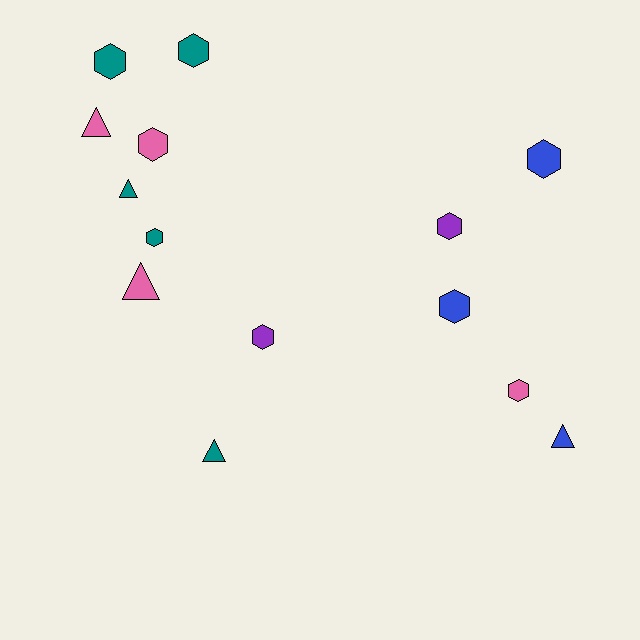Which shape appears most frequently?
Hexagon, with 9 objects.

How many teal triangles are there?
There are 2 teal triangles.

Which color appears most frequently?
Teal, with 5 objects.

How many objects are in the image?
There are 14 objects.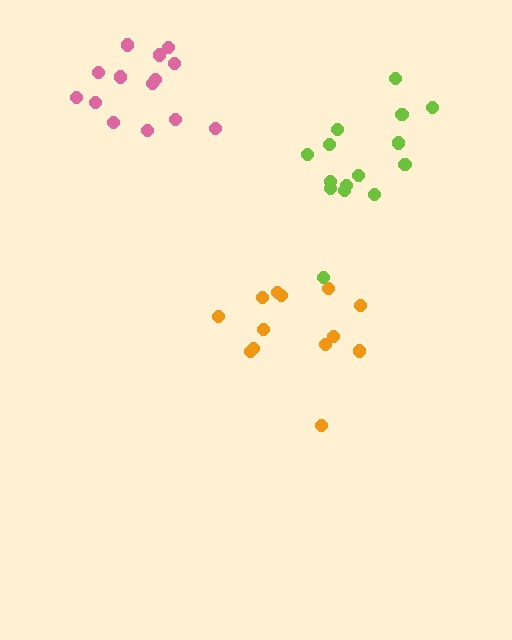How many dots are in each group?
Group 1: 14 dots, Group 2: 13 dots, Group 3: 15 dots (42 total).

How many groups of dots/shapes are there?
There are 3 groups.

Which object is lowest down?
The orange cluster is bottommost.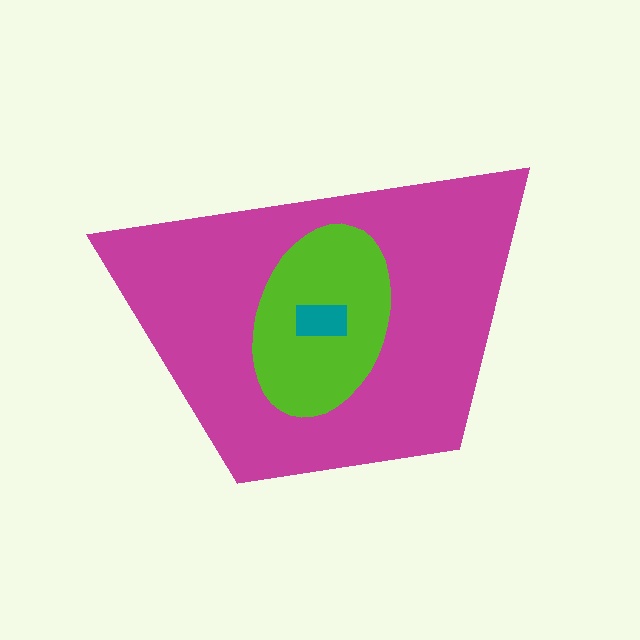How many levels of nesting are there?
3.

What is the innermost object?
The teal rectangle.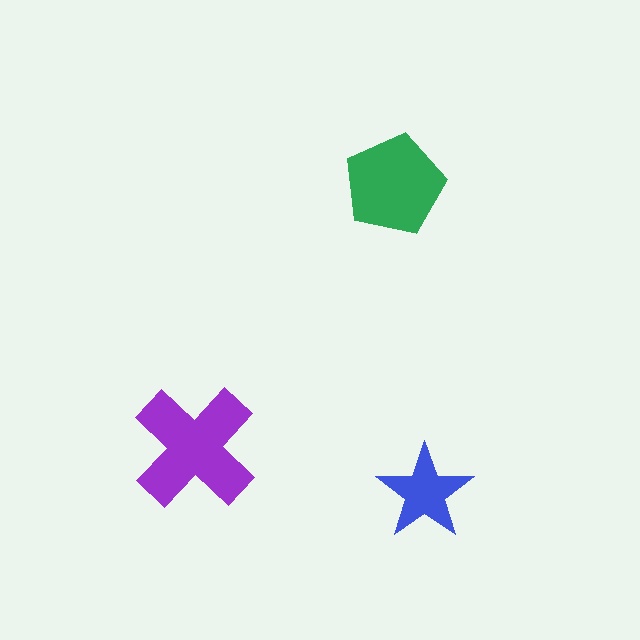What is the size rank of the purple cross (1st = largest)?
1st.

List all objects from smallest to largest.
The blue star, the green pentagon, the purple cross.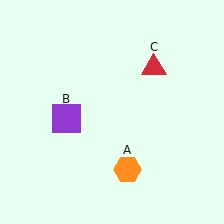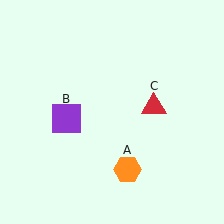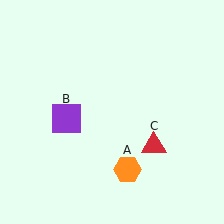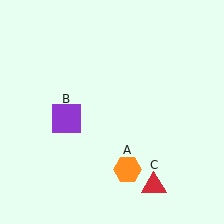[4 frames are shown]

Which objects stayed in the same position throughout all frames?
Orange hexagon (object A) and purple square (object B) remained stationary.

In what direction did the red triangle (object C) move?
The red triangle (object C) moved down.